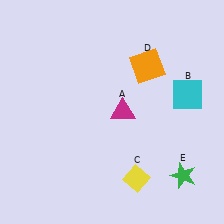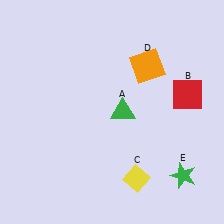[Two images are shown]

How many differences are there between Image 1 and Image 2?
There are 2 differences between the two images.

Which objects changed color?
A changed from magenta to green. B changed from cyan to red.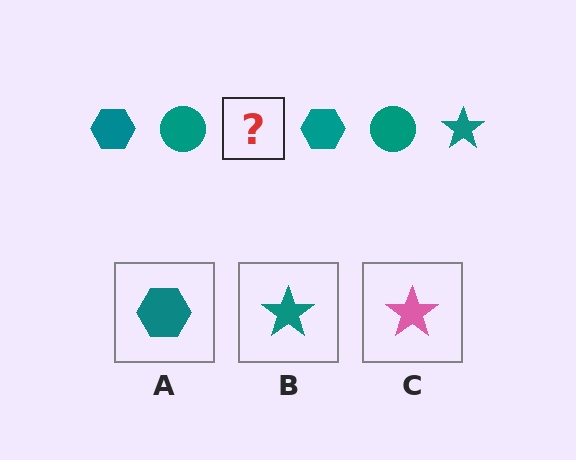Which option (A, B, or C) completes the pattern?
B.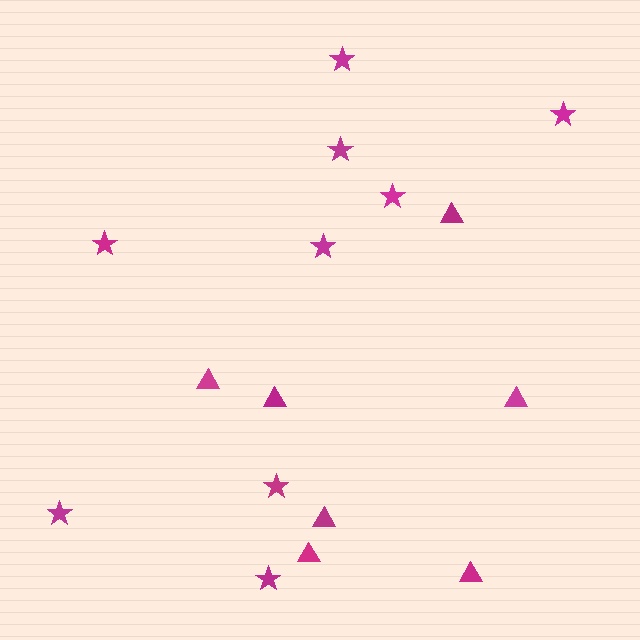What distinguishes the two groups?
There are 2 groups: one group of triangles (7) and one group of stars (9).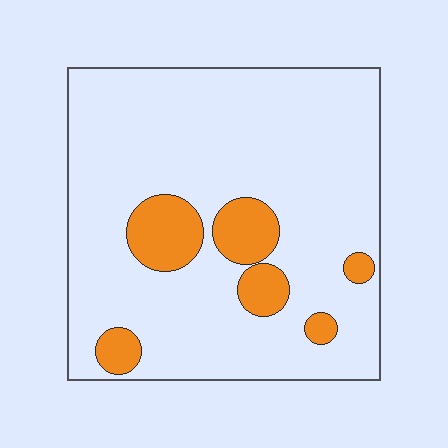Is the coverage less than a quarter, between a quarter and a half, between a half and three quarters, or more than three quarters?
Less than a quarter.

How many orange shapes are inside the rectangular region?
6.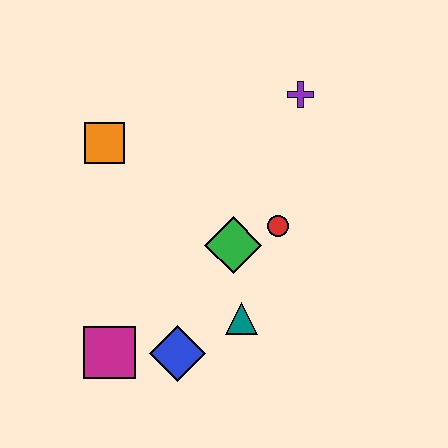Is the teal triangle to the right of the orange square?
Yes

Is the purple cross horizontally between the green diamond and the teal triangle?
No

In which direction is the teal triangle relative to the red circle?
The teal triangle is below the red circle.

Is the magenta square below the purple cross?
Yes